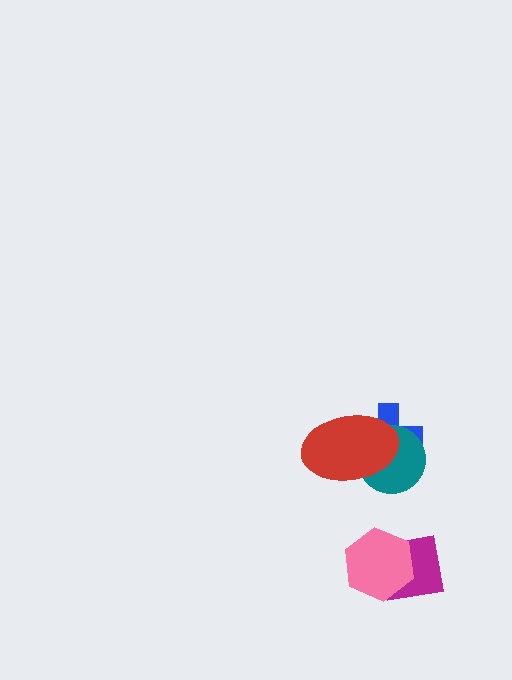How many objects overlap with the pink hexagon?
1 object overlaps with the pink hexagon.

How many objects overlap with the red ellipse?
2 objects overlap with the red ellipse.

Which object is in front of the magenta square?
The pink hexagon is in front of the magenta square.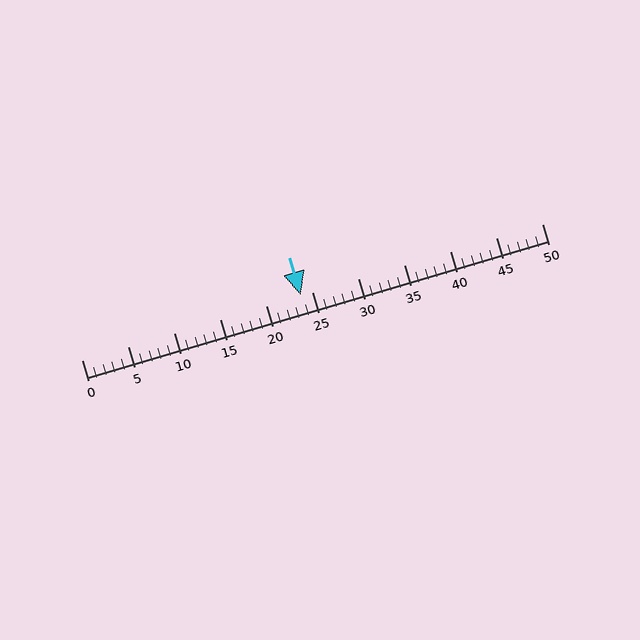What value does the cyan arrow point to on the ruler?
The cyan arrow points to approximately 24.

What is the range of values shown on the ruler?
The ruler shows values from 0 to 50.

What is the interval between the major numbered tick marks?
The major tick marks are spaced 5 units apart.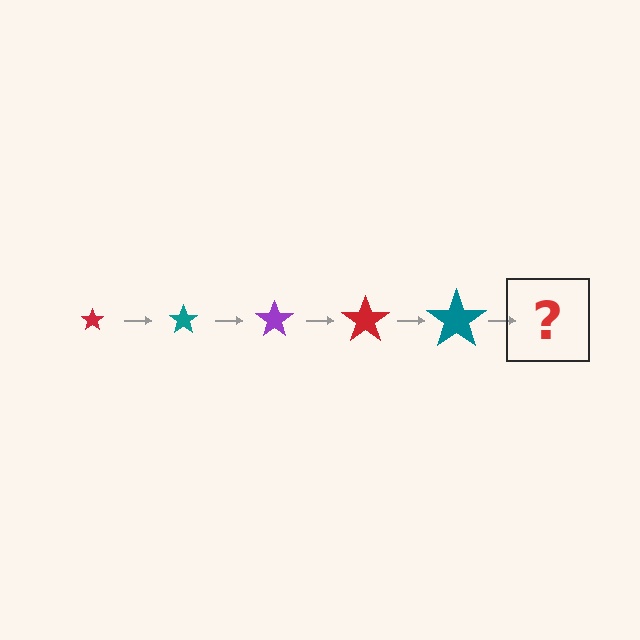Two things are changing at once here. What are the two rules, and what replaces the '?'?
The two rules are that the star grows larger each step and the color cycles through red, teal, and purple. The '?' should be a purple star, larger than the previous one.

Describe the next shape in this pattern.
It should be a purple star, larger than the previous one.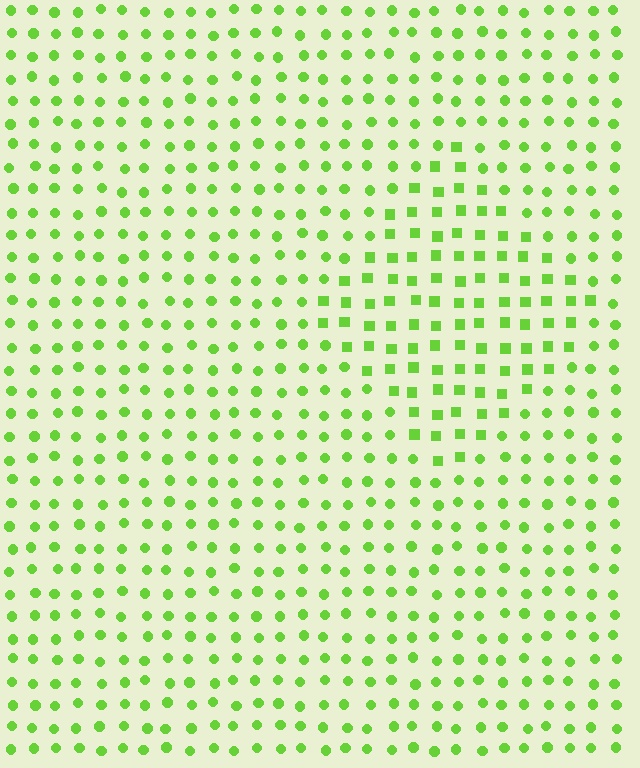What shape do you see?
I see a diamond.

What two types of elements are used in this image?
The image uses squares inside the diamond region and circles outside it.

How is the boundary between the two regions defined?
The boundary is defined by a change in element shape: squares inside vs. circles outside. All elements share the same color and spacing.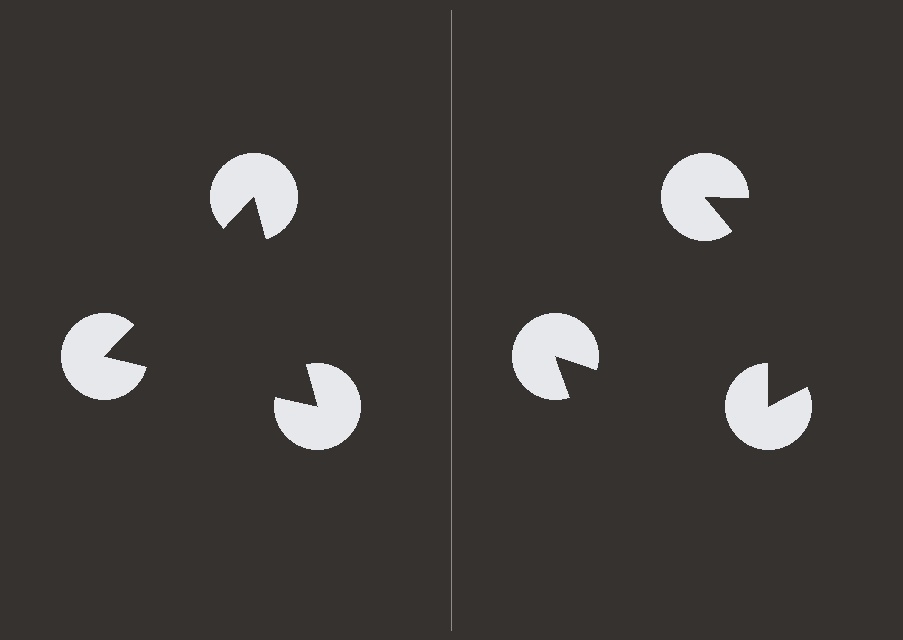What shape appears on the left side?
An illusory triangle.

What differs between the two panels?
The pac-man discs are positioned identically on both sides; only the wedge orientations differ. On the left they align to a triangle; on the right they are misaligned.